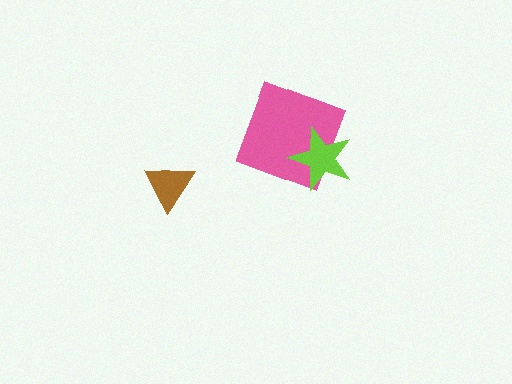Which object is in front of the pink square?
The lime star is in front of the pink square.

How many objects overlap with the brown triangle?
0 objects overlap with the brown triangle.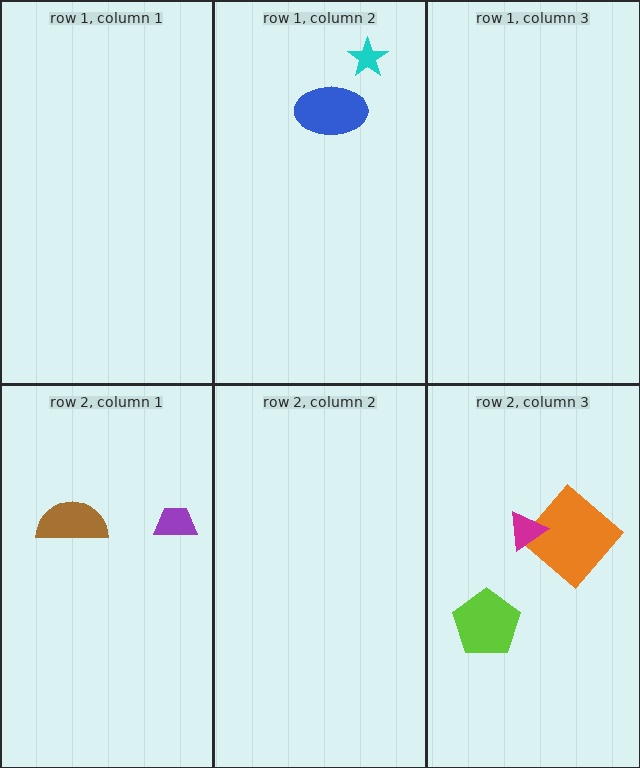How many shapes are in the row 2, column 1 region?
2.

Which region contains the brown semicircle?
The row 2, column 1 region.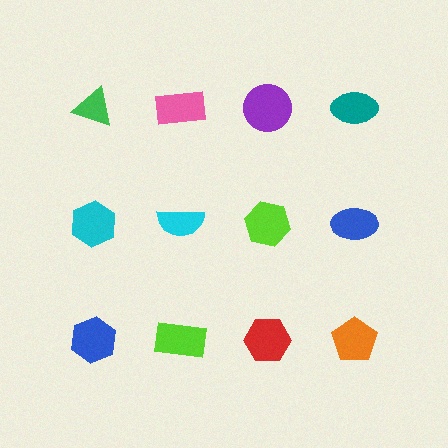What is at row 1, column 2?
A pink rectangle.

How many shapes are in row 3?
4 shapes.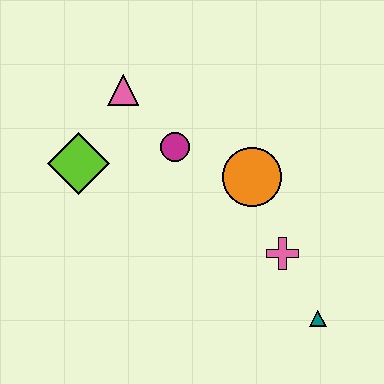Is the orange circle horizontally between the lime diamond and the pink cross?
Yes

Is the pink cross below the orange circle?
Yes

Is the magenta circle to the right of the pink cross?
No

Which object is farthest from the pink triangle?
The teal triangle is farthest from the pink triangle.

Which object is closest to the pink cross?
The teal triangle is closest to the pink cross.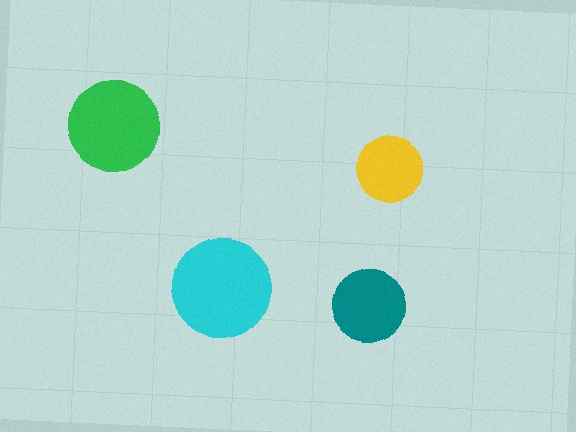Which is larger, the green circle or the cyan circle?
The cyan one.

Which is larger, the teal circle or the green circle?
The green one.